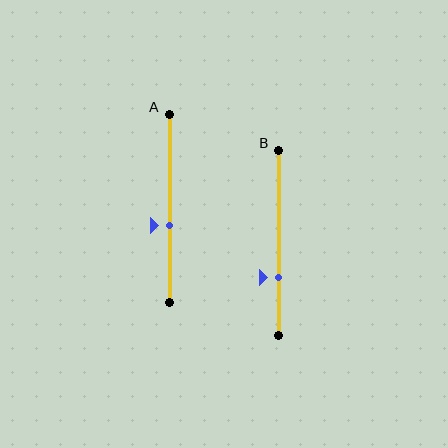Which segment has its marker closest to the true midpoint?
Segment A has its marker closest to the true midpoint.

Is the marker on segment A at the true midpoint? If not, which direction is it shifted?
No, the marker on segment A is shifted downward by about 9% of the segment length.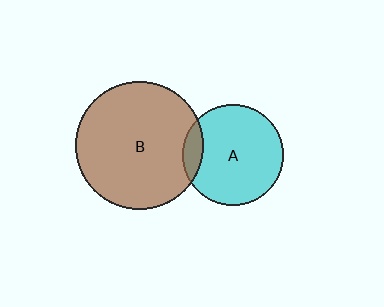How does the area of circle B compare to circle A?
Approximately 1.6 times.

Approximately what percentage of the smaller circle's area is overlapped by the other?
Approximately 10%.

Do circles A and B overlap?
Yes.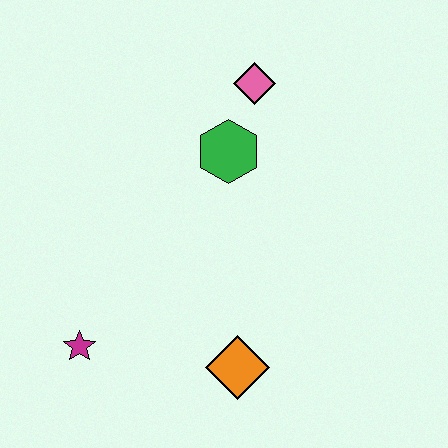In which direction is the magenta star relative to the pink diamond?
The magenta star is below the pink diamond.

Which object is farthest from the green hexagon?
The magenta star is farthest from the green hexagon.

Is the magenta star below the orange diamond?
No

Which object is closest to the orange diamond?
The magenta star is closest to the orange diamond.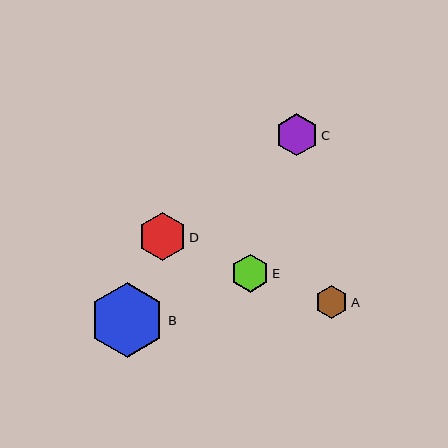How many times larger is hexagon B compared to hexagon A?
Hexagon B is approximately 2.3 times the size of hexagon A.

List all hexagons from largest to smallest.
From largest to smallest: B, D, C, E, A.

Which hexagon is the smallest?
Hexagon A is the smallest with a size of approximately 32 pixels.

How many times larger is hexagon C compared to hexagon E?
Hexagon C is approximately 1.1 times the size of hexagon E.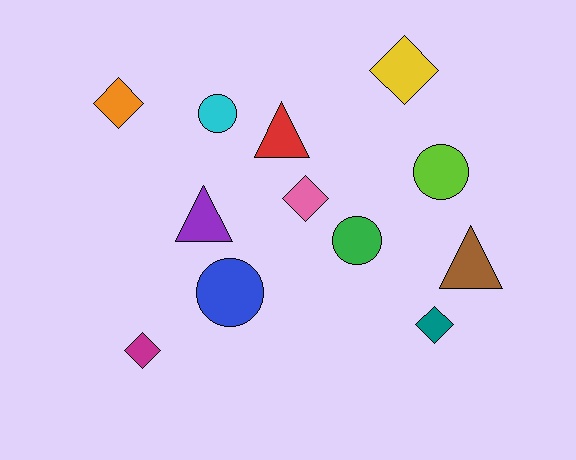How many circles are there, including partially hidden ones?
There are 4 circles.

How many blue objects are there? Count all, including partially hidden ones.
There is 1 blue object.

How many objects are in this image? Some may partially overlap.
There are 12 objects.